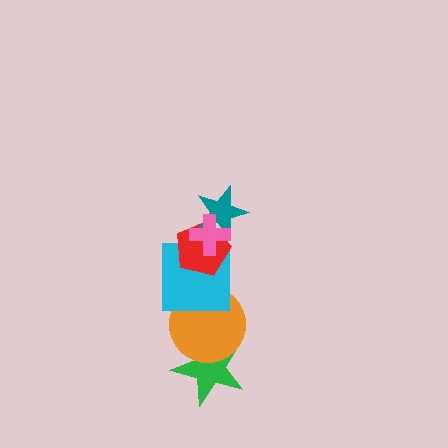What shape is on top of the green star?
The orange circle is on top of the green star.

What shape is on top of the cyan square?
The red pentagon is on top of the cyan square.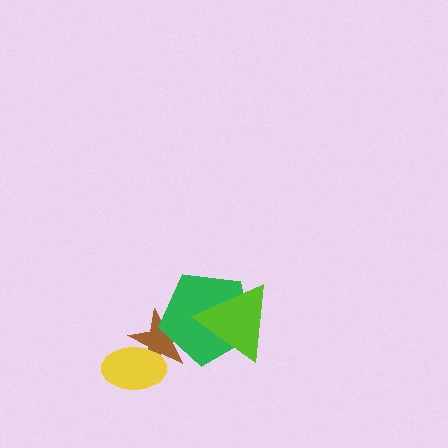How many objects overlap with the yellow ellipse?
1 object overlaps with the yellow ellipse.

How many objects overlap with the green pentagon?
2 objects overlap with the green pentagon.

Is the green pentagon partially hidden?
Yes, it is partially covered by another shape.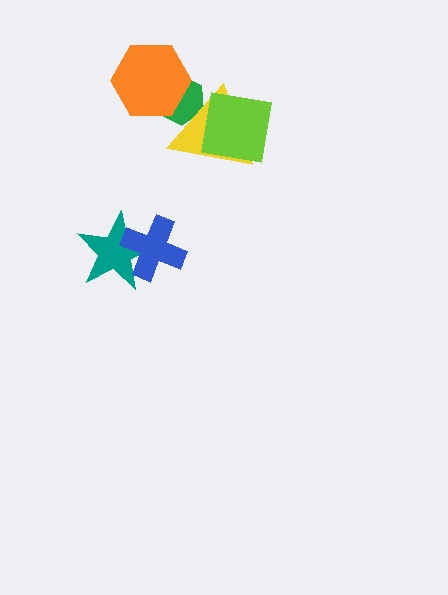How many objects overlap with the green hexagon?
2 objects overlap with the green hexagon.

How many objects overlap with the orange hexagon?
2 objects overlap with the orange hexagon.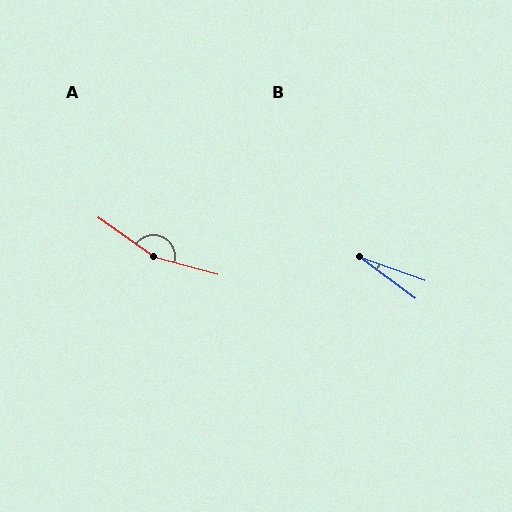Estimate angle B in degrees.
Approximately 17 degrees.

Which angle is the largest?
A, at approximately 160 degrees.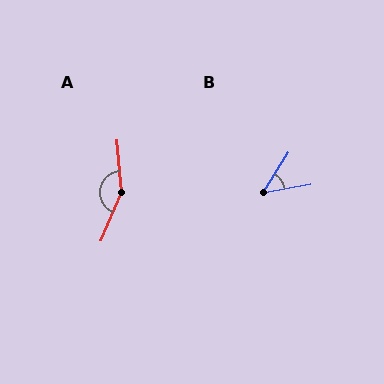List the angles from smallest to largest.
B (48°), A (152°).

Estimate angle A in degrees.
Approximately 152 degrees.